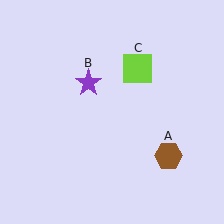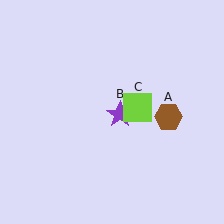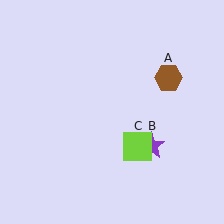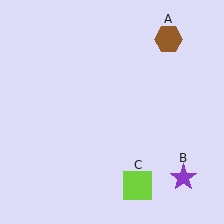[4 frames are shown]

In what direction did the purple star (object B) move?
The purple star (object B) moved down and to the right.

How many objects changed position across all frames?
3 objects changed position: brown hexagon (object A), purple star (object B), lime square (object C).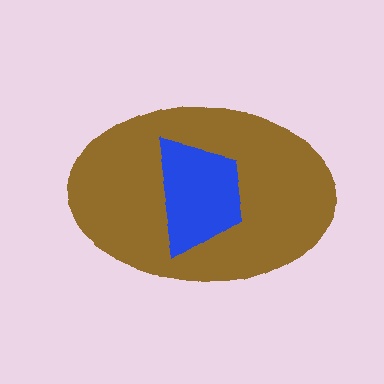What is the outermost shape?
The brown ellipse.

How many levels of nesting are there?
2.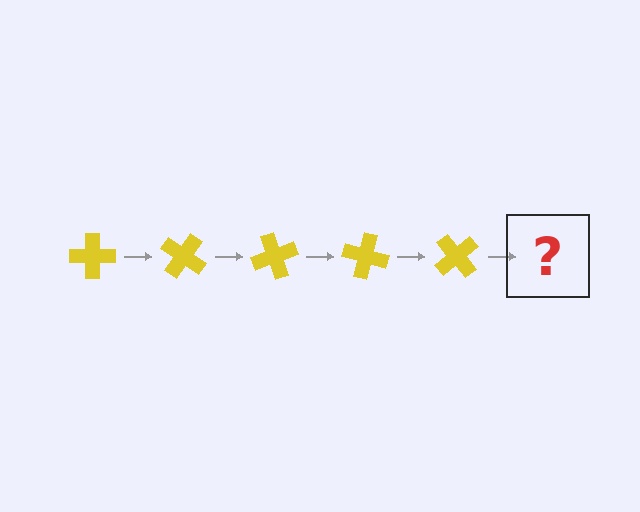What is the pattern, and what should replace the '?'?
The pattern is that the cross rotates 35 degrees each step. The '?' should be a yellow cross rotated 175 degrees.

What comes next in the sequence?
The next element should be a yellow cross rotated 175 degrees.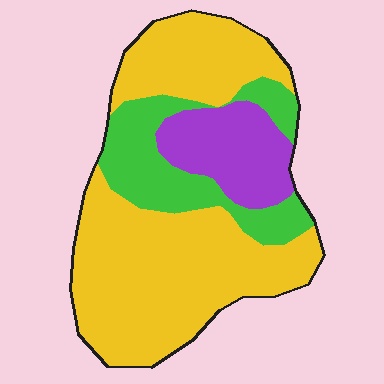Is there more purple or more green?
Green.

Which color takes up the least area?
Purple, at roughly 15%.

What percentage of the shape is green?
Green covers about 20% of the shape.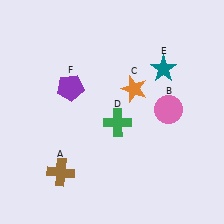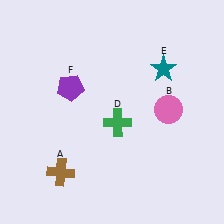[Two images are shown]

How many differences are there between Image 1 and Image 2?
There is 1 difference between the two images.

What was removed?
The orange star (C) was removed in Image 2.